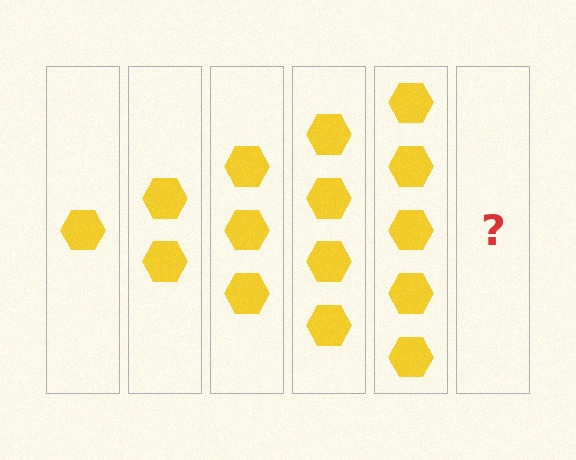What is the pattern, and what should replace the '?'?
The pattern is that each step adds one more hexagon. The '?' should be 6 hexagons.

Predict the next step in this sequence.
The next step is 6 hexagons.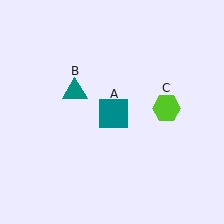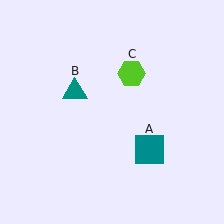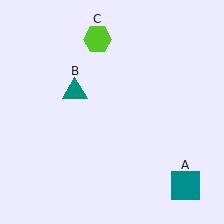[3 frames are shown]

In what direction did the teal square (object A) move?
The teal square (object A) moved down and to the right.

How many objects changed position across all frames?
2 objects changed position: teal square (object A), lime hexagon (object C).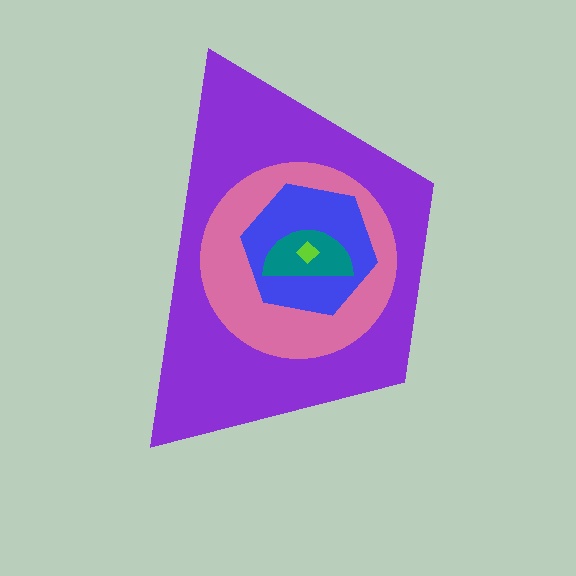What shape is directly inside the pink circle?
The blue hexagon.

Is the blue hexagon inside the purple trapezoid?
Yes.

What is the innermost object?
The lime diamond.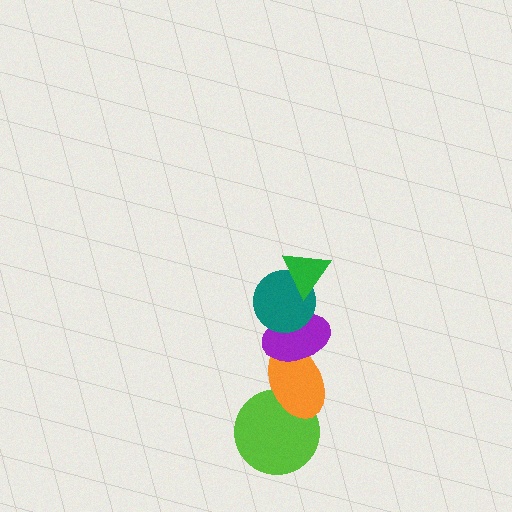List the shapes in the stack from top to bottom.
From top to bottom: the green triangle, the teal circle, the purple ellipse, the orange ellipse, the lime circle.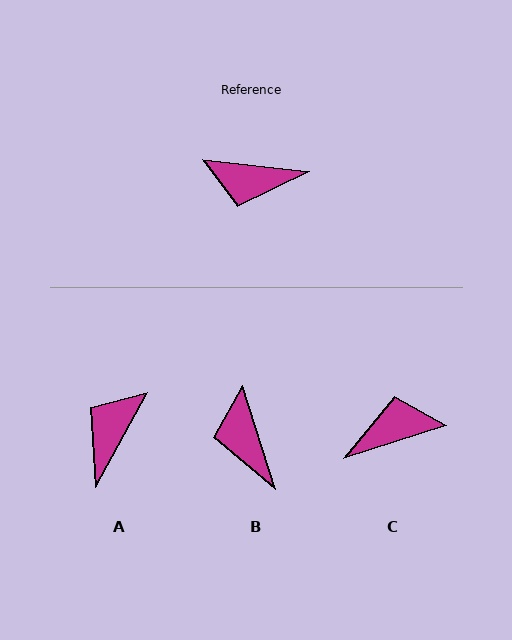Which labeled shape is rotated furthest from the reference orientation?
C, about 156 degrees away.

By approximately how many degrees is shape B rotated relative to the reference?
Approximately 66 degrees clockwise.